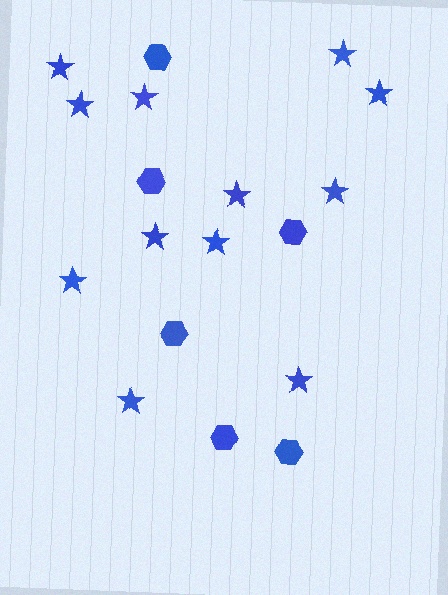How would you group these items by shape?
There are 2 groups: one group of stars (12) and one group of hexagons (6).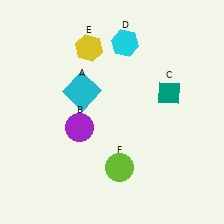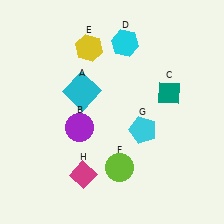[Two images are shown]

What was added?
A cyan pentagon (G), a magenta diamond (H) were added in Image 2.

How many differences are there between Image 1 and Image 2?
There are 2 differences between the two images.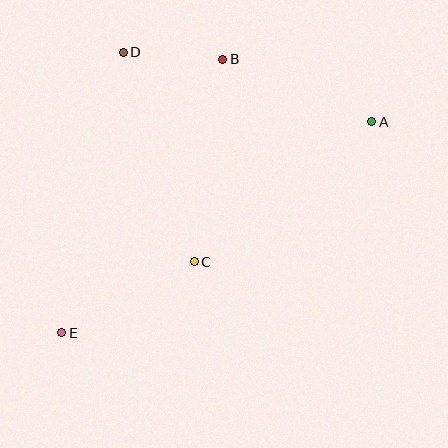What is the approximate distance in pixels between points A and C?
The distance between A and C is approximately 227 pixels.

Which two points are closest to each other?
Points B and D are closest to each other.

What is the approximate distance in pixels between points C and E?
The distance between C and E is approximately 151 pixels.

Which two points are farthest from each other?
Points A and E are farthest from each other.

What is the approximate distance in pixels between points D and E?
The distance between D and E is approximately 288 pixels.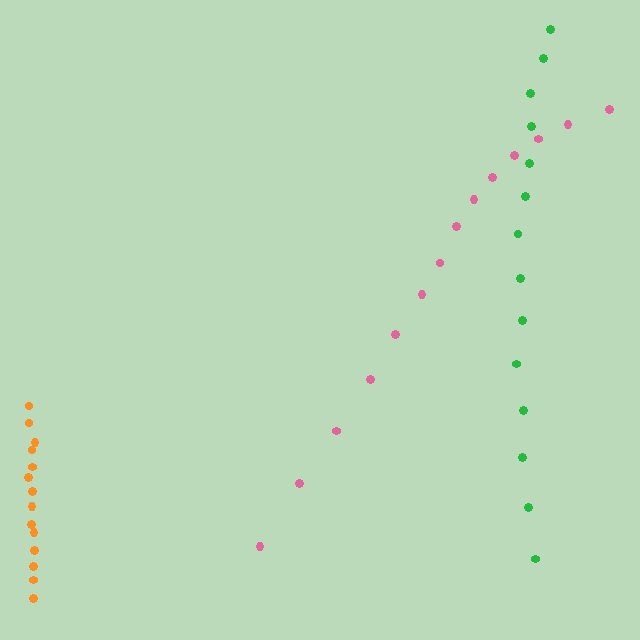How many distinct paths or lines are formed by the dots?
There are 3 distinct paths.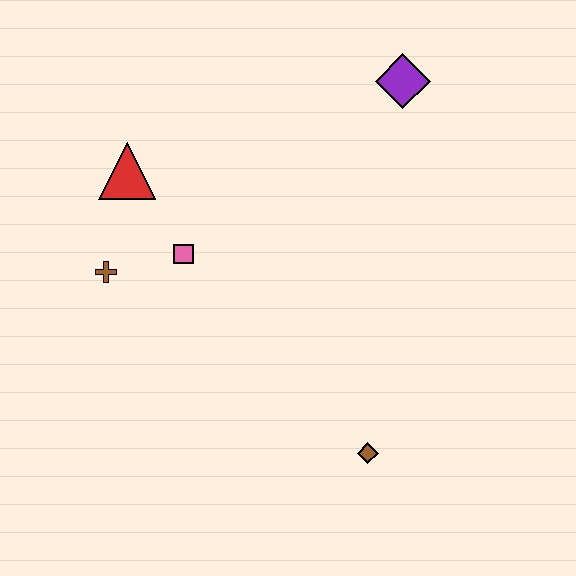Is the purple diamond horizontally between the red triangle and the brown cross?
No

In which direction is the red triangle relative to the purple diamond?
The red triangle is to the left of the purple diamond.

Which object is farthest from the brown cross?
The purple diamond is farthest from the brown cross.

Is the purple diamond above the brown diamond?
Yes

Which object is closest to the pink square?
The brown cross is closest to the pink square.